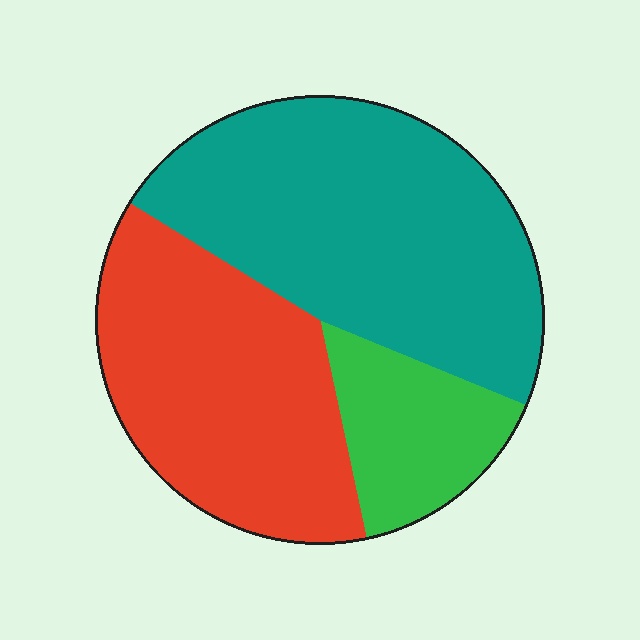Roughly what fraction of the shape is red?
Red takes up about three eighths (3/8) of the shape.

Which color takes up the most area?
Teal, at roughly 45%.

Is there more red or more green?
Red.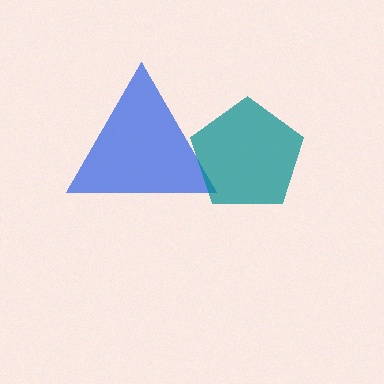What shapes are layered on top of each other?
The layered shapes are: a blue triangle, a teal pentagon.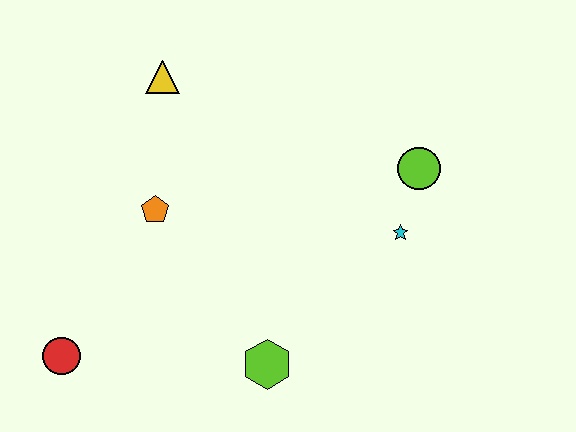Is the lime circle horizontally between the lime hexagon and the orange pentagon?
No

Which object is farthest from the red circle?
The lime circle is farthest from the red circle.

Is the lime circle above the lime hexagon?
Yes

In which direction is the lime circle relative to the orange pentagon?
The lime circle is to the right of the orange pentagon.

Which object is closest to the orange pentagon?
The yellow triangle is closest to the orange pentagon.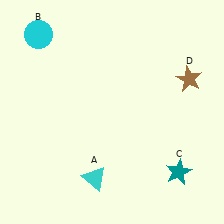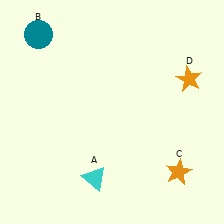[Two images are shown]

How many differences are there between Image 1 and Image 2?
There are 3 differences between the two images.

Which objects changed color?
B changed from cyan to teal. C changed from teal to orange. D changed from brown to orange.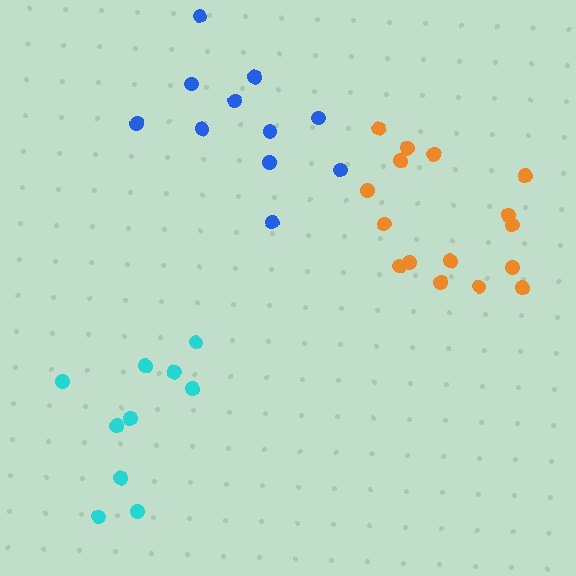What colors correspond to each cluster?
The clusters are colored: blue, cyan, orange.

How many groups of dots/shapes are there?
There are 3 groups.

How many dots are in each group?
Group 1: 11 dots, Group 2: 10 dots, Group 3: 16 dots (37 total).